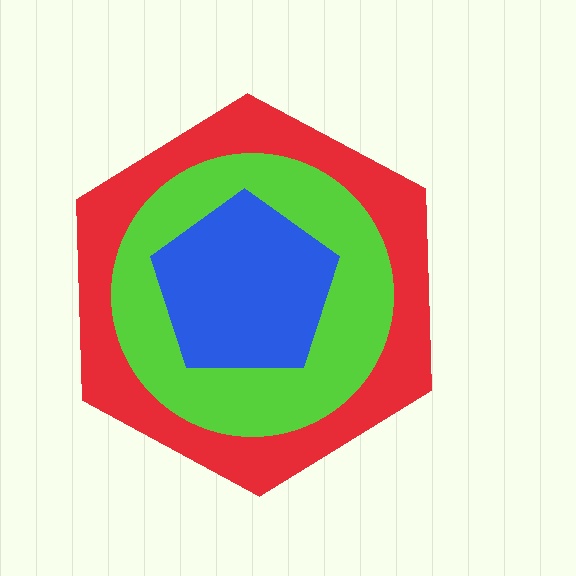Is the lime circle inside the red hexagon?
Yes.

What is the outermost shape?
The red hexagon.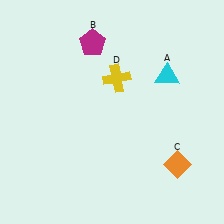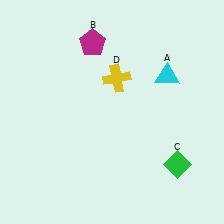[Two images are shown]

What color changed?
The diamond (C) changed from orange in Image 1 to green in Image 2.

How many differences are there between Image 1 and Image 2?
There is 1 difference between the two images.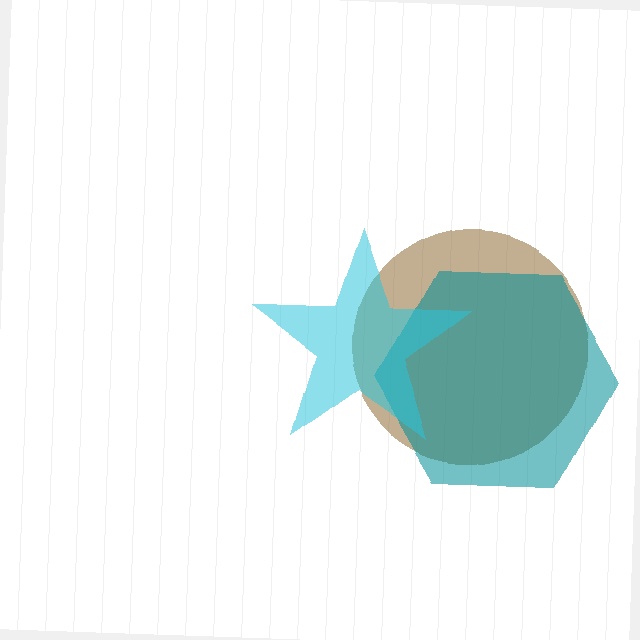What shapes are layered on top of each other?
The layered shapes are: a brown circle, a teal hexagon, a cyan star.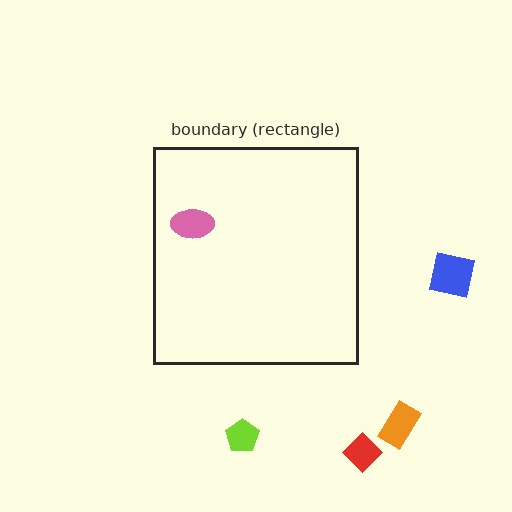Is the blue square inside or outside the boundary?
Outside.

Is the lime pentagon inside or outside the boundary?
Outside.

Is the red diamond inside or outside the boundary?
Outside.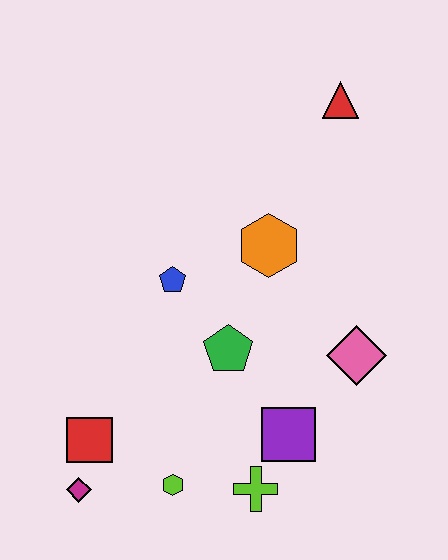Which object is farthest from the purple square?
The red triangle is farthest from the purple square.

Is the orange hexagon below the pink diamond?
No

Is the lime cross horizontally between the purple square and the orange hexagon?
No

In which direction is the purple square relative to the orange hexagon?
The purple square is below the orange hexagon.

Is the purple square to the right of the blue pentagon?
Yes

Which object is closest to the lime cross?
The purple square is closest to the lime cross.